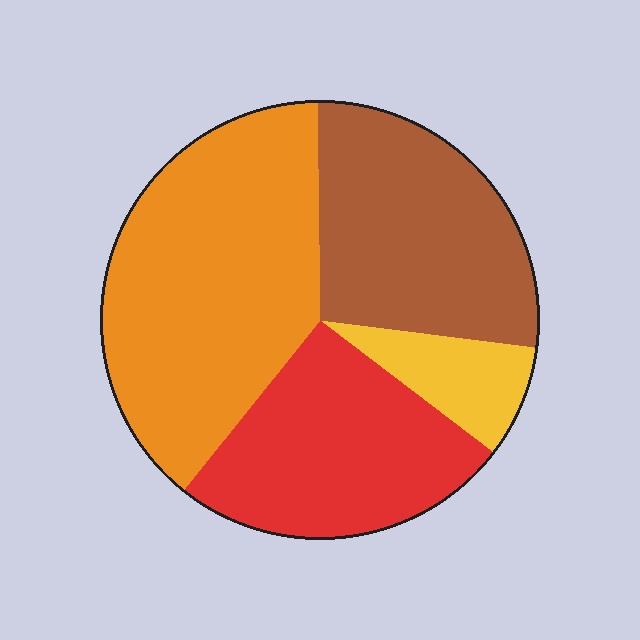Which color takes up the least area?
Yellow, at roughly 10%.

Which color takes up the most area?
Orange, at roughly 40%.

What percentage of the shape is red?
Red covers about 25% of the shape.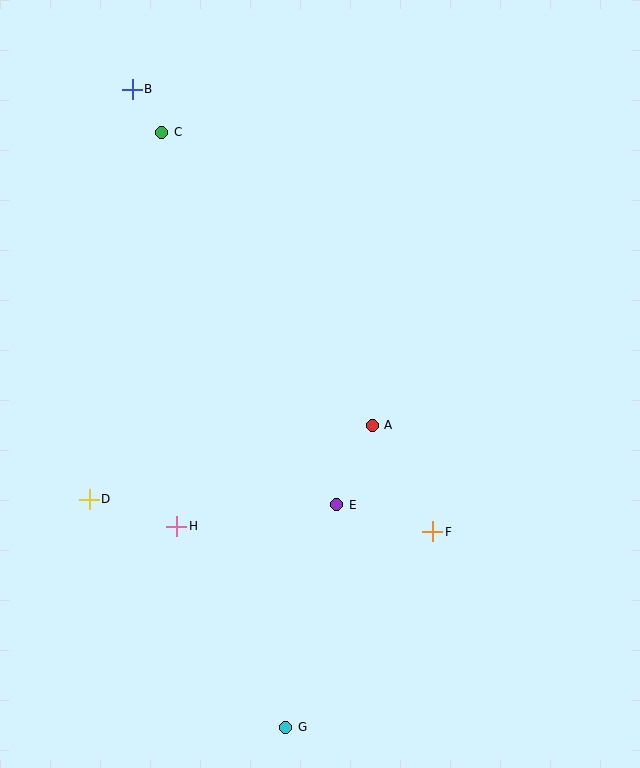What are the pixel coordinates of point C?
Point C is at (162, 132).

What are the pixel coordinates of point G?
Point G is at (286, 727).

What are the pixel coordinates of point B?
Point B is at (132, 89).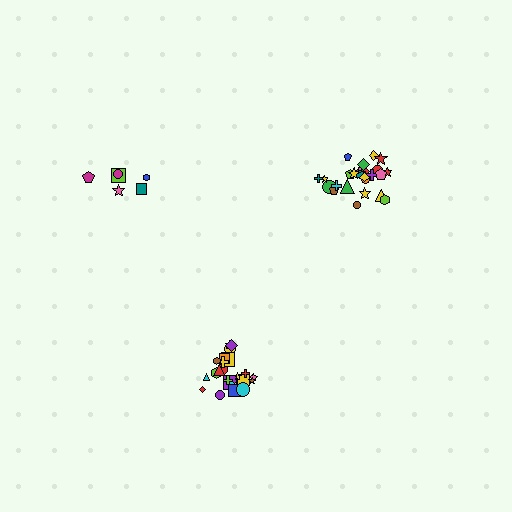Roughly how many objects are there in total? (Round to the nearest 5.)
Roughly 55 objects in total.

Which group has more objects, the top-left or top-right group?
The top-right group.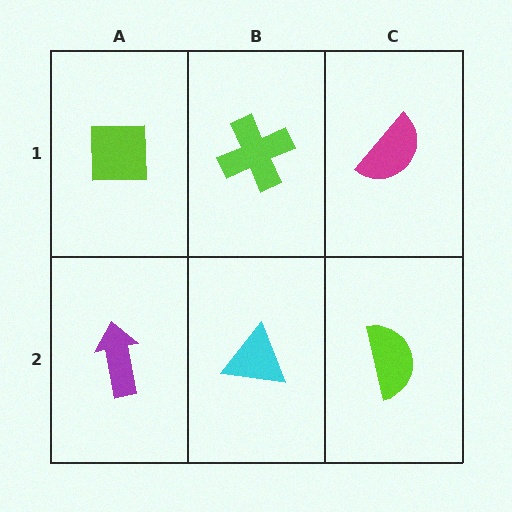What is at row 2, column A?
A purple arrow.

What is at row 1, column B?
A lime cross.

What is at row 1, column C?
A magenta semicircle.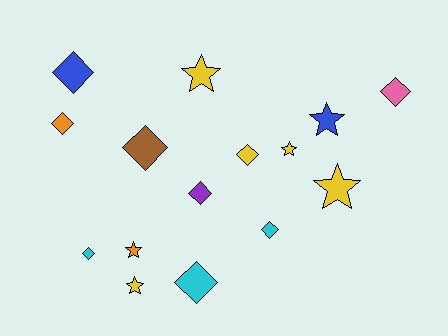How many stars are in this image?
There are 6 stars.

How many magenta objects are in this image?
There are no magenta objects.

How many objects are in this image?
There are 15 objects.